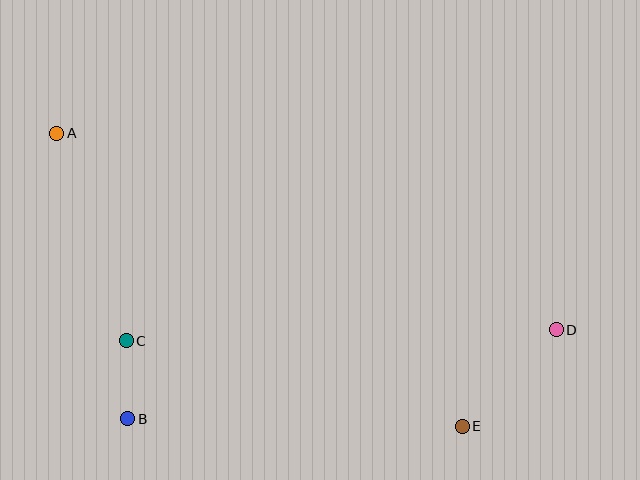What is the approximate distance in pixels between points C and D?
The distance between C and D is approximately 430 pixels.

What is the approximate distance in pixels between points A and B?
The distance between A and B is approximately 295 pixels.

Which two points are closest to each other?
Points B and C are closest to each other.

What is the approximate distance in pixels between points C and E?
The distance between C and E is approximately 347 pixels.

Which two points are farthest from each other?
Points A and D are farthest from each other.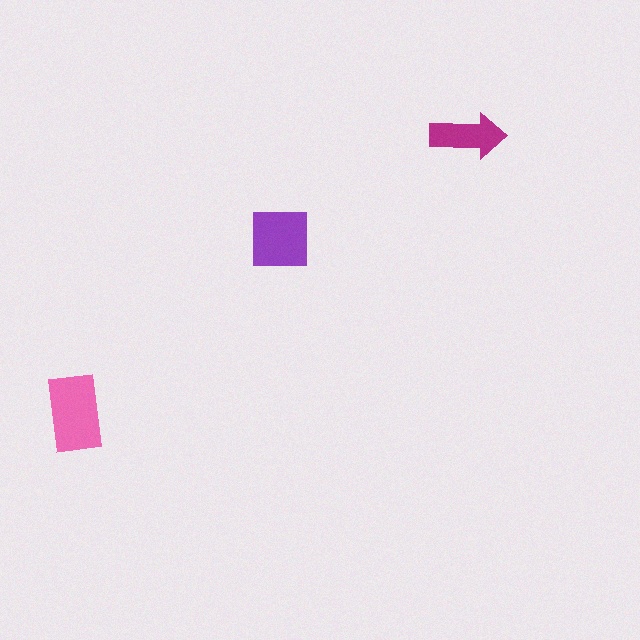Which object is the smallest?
The magenta arrow.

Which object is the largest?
The pink rectangle.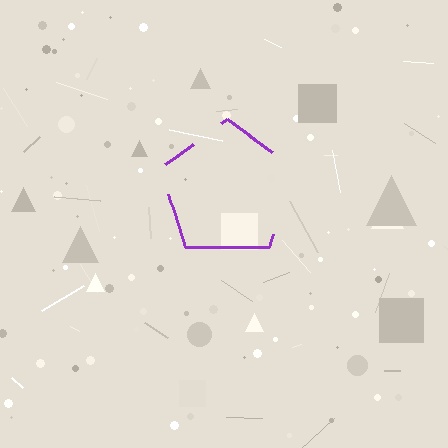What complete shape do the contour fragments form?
The contour fragments form a pentagon.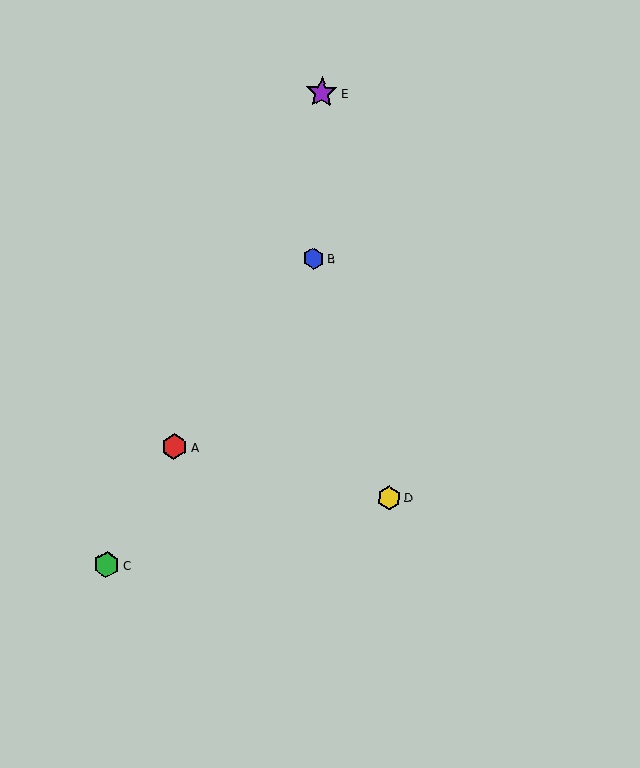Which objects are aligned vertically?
Objects B, E are aligned vertically.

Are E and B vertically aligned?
Yes, both are at x≈322.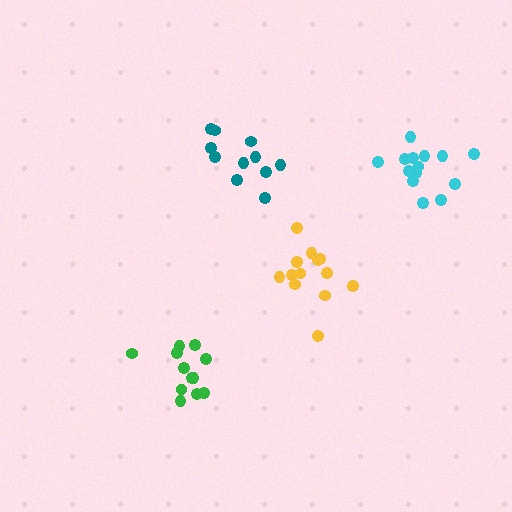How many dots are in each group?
Group 1: 14 dots, Group 2: 11 dots, Group 3: 13 dots, Group 4: 12 dots (50 total).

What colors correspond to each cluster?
The clusters are colored: cyan, teal, yellow, green.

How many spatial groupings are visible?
There are 4 spatial groupings.